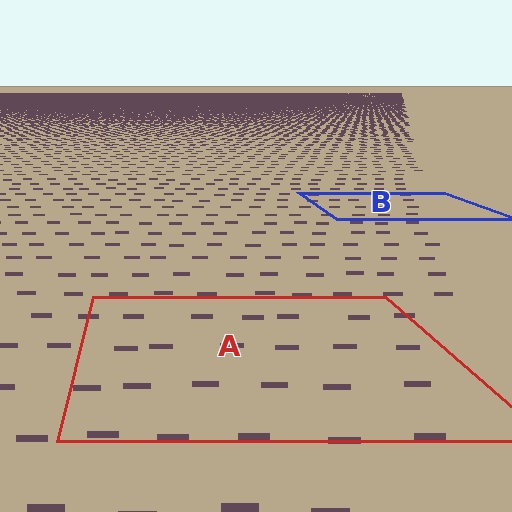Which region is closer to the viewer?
Region A is closer. The texture elements there are larger and more spread out.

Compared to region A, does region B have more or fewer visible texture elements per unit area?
Region B has more texture elements per unit area — they are packed more densely because it is farther away.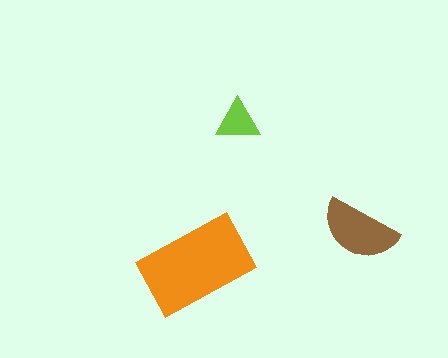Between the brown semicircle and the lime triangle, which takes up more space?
The brown semicircle.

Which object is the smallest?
The lime triangle.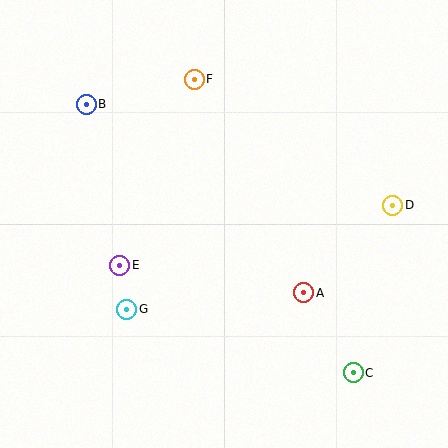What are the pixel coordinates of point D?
Point D is at (393, 205).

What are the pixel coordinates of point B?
Point B is at (86, 104).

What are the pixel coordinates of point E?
Point E is at (120, 265).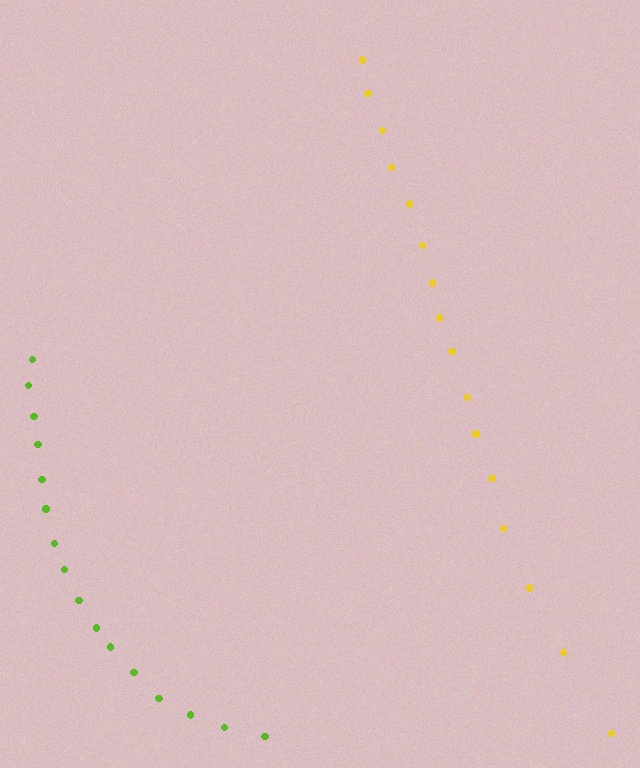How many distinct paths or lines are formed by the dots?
There are 2 distinct paths.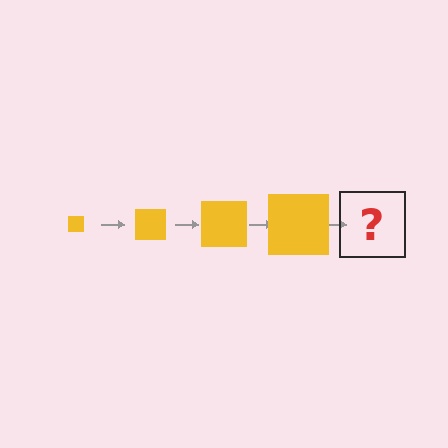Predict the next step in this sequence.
The next step is a yellow square, larger than the previous one.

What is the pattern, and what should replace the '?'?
The pattern is that the square gets progressively larger each step. The '?' should be a yellow square, larger than the previous one.